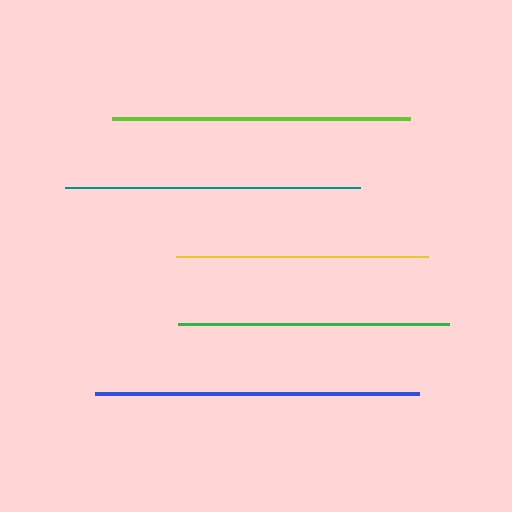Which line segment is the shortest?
The yellow line is the shortest at approximately 253 pixels.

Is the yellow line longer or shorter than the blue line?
The blue line is longer than the yellow line.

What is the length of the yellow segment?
The yellow segment is approximately 253 pixels long.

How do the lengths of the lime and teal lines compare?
The lime and teal lines are approximately the same length.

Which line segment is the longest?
The blue line is the longest at approximately 324 pixels.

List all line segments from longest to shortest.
From longest to shortest: blue, lime, teal, green, yellow.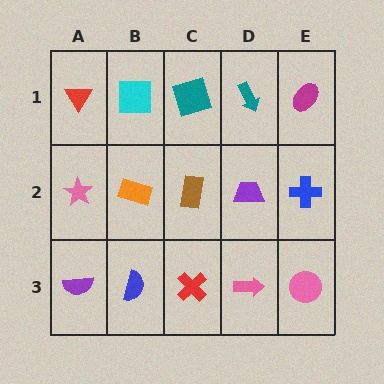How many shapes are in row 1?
5 shapes.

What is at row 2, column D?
A purple trapezoid.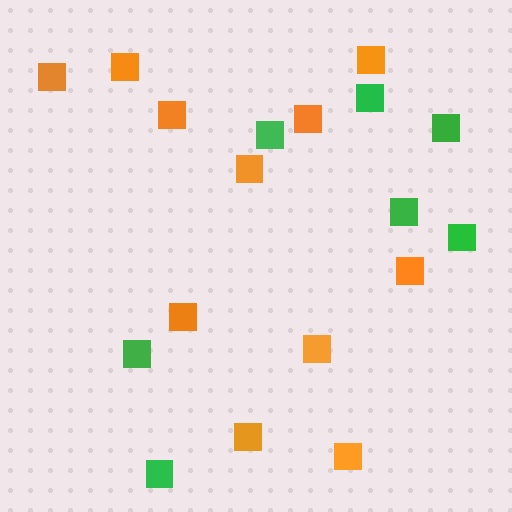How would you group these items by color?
There are 2 groups: one group of green squares (7) and one group of orange squares (11).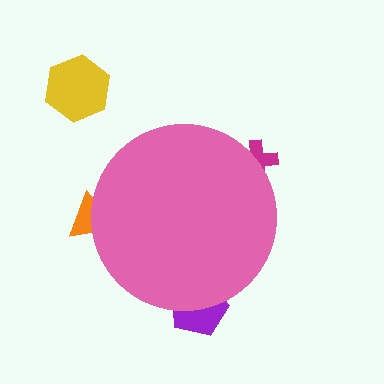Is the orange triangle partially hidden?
Yes, the orange triangle is partially hidden behind the pink circle.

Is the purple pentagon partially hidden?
Yes, the purple pentagon is partially hidden behind the pink circle.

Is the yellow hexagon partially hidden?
No, the yellow hexagon is fully visible.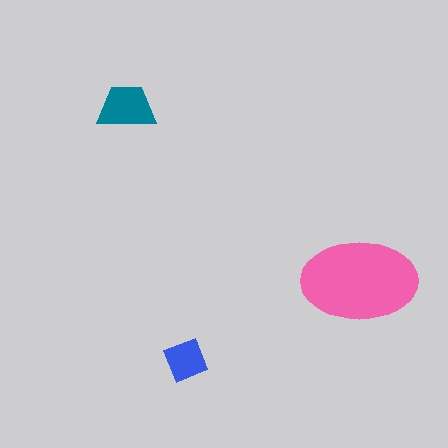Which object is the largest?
The pink ellipse.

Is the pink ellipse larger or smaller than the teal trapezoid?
Larger.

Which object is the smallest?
The blue diamond.